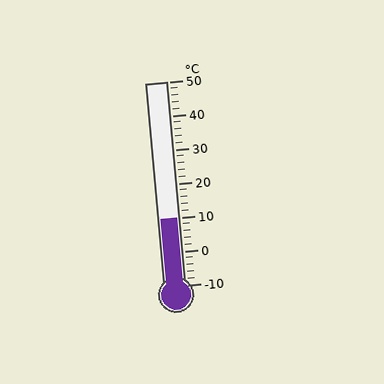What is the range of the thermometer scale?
The thermometer scale ranges from -10°C to 50°C.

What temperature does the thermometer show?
The thermometer shows approximately 10°C.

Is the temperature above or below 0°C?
The temperature is above 0°C.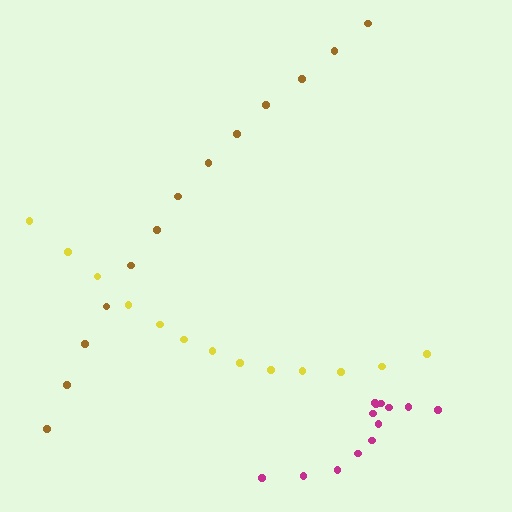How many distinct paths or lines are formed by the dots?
There are 3 distinct paths.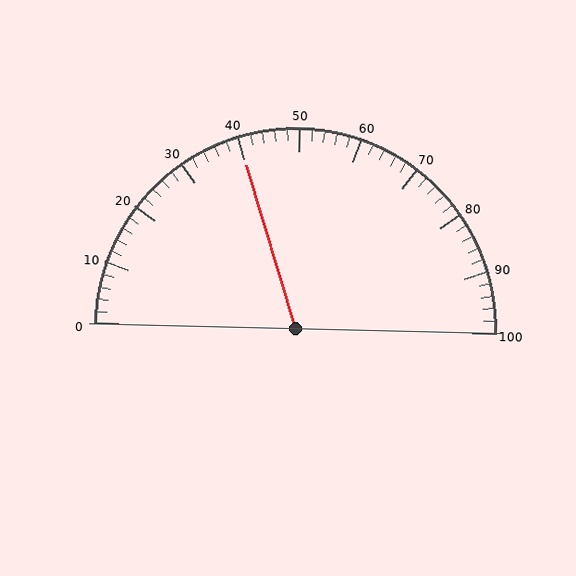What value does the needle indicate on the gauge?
The needle indicates approximately 40.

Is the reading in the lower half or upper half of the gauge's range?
The reading is in the lower half of the range (0 to 100).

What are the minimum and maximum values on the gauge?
The gauge ranges from 0 to 100.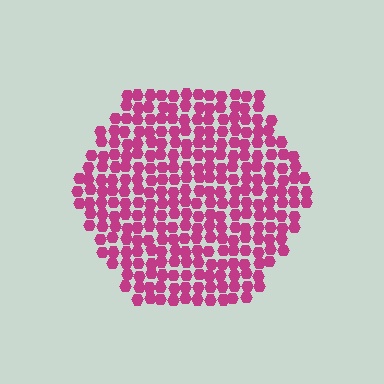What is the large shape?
The large shape is a hexagon.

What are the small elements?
The small elements are hexagons.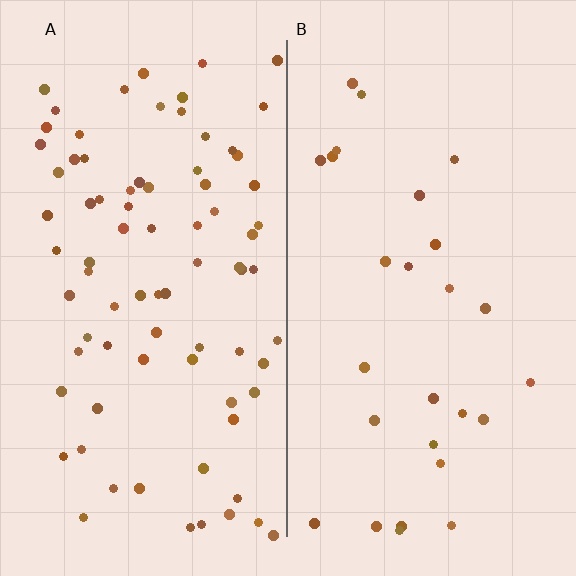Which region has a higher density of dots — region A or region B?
A (the left).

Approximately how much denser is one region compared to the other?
Approximately 3.0× — region A over region B.